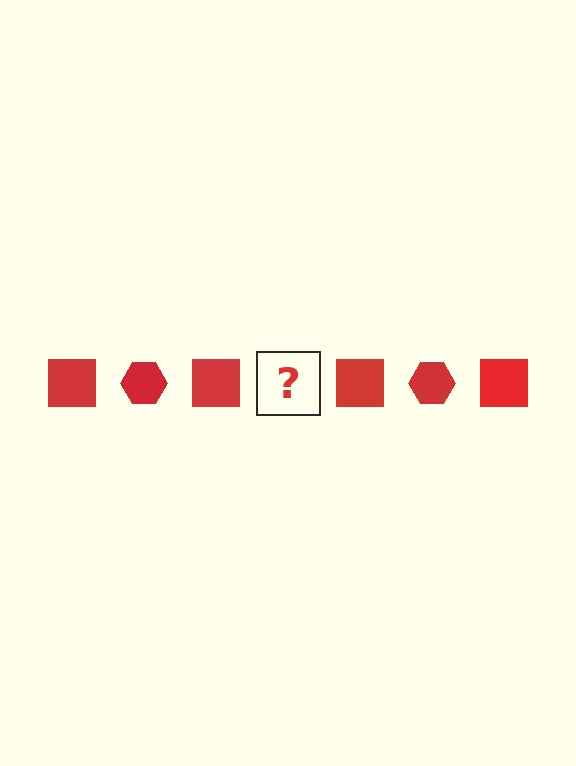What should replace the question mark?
The question mark should be replaced with a red hexagon.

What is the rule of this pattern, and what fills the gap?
The rule is that the pattern cycles through square, hexagon shapes in red. The gap should be filled with a red hexagon.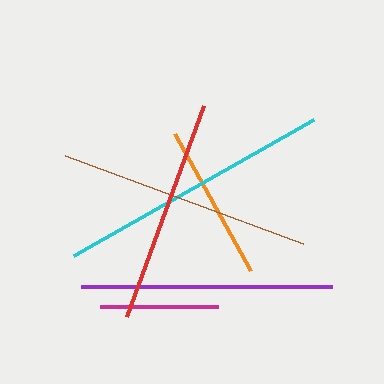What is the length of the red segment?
The red segment is approximately 225 pixels long.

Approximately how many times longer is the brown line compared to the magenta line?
The brown line is approximately 2.2 times the length of the magenta line.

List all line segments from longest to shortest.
From longest to shortest: cyan, brown, purple, red, orange, magenta.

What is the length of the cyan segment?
The cyan segment is approximately 276 pixels long.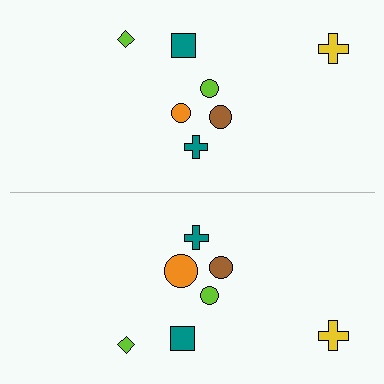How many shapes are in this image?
There are 14 shapes in this image.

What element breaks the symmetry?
The orange circle on the bottom side has a different size than its mirror counterpart.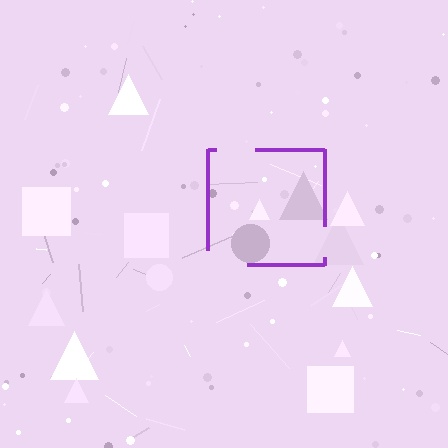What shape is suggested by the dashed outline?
The dashed outline suggests a square.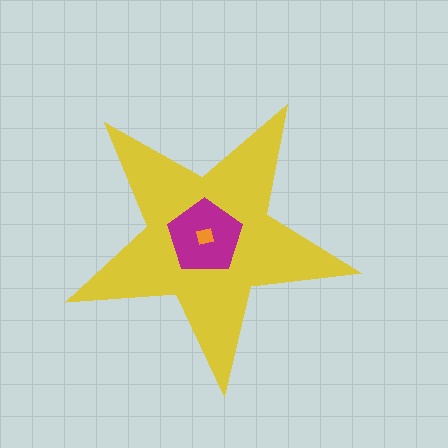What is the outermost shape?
The yellow star.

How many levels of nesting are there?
3.